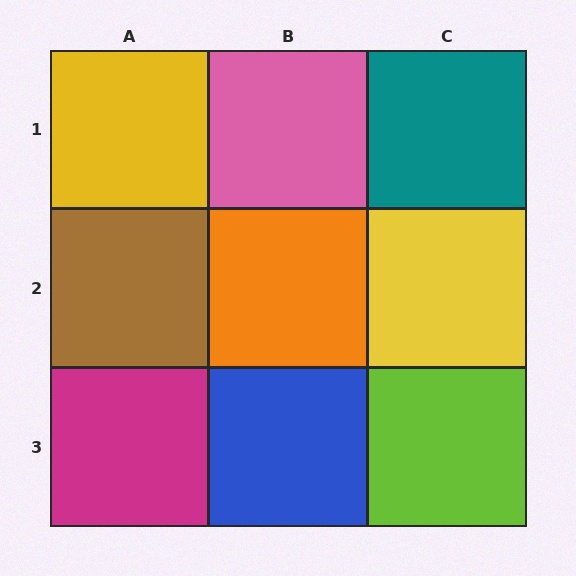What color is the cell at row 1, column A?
Yellow.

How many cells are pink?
1 cell is pink.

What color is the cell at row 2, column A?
Brown.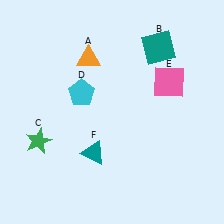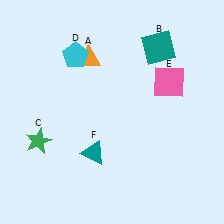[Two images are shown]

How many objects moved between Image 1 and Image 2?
1 object moved between the two images.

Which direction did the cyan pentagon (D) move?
The cyan pentagon (D) moved up.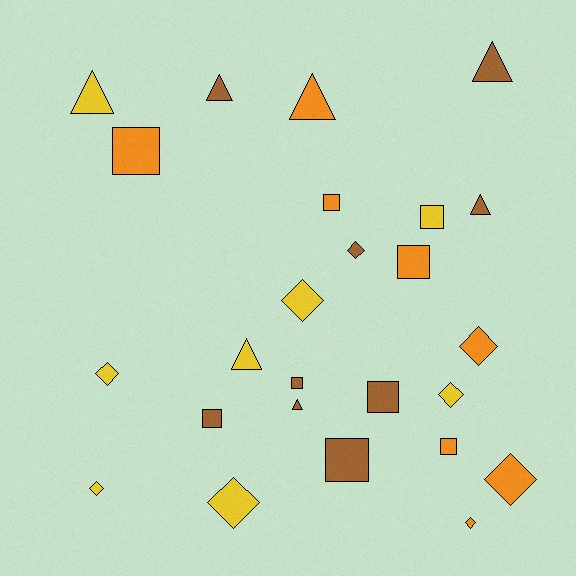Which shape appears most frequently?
Diamond, with 9 objects.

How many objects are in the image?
There are 25 objects.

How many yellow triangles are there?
There are 2 yellow triangles.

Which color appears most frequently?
Brown, with 9 objects.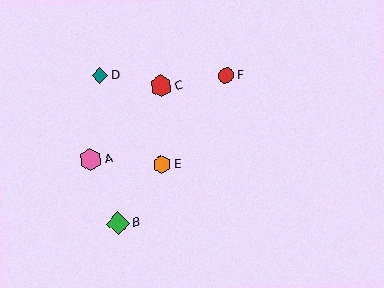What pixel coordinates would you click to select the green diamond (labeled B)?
Click at (118, 223) to select the green diamond B.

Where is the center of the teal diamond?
The center of the teal diamond is at (100, 75).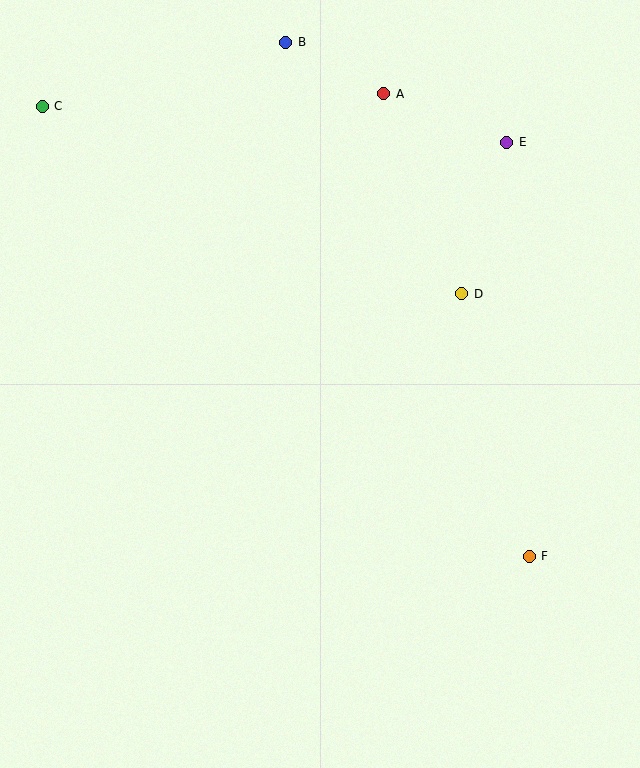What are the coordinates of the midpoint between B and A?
The midpoint between B and A is at (335, 68).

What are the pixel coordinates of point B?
Point B is at (286, 42).